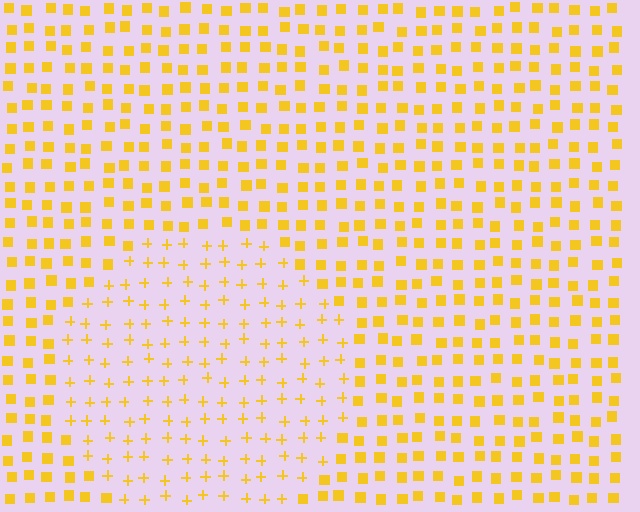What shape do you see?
I see a circle.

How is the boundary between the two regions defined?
The boundary is defined by a change in element shape: plus signs inside vs. squares outside. All elements share the same color and spacing.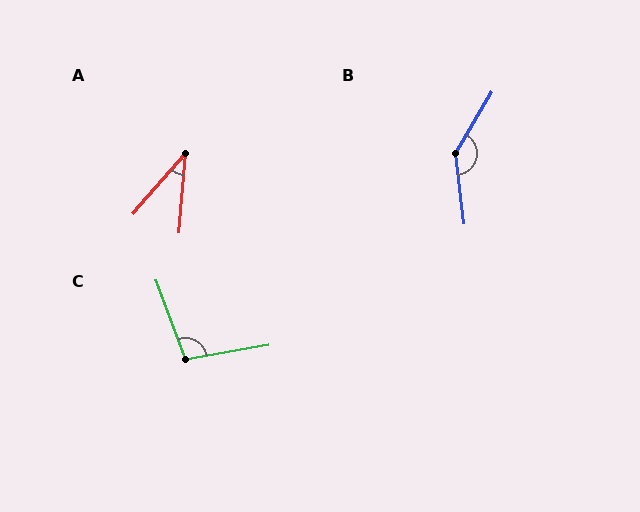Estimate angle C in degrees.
Approximately 100 degrees.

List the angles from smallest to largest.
A (37°), C (100°), B (142°).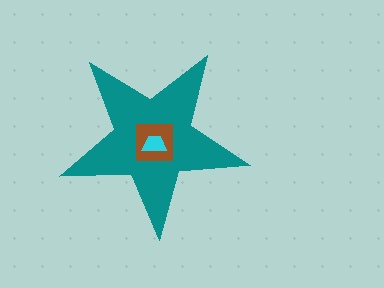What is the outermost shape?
The teal star.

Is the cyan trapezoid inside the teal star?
Yes.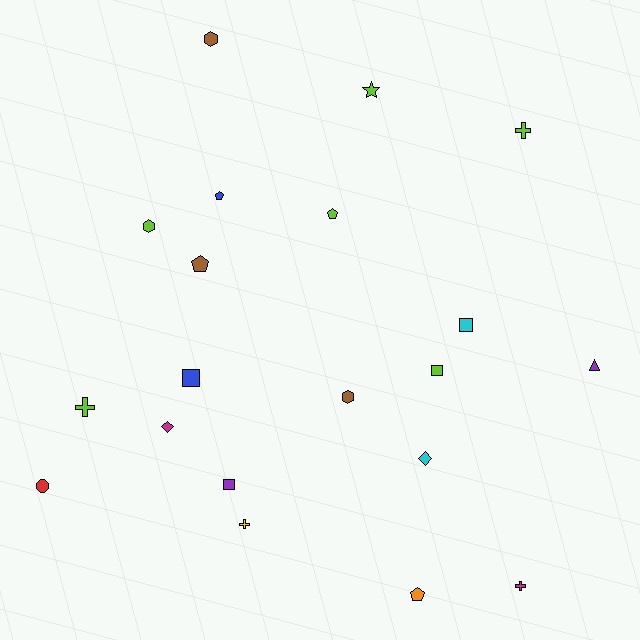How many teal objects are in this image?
There are no teal objects.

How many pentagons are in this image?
There are 4 pentagons.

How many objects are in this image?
There are 20 objects.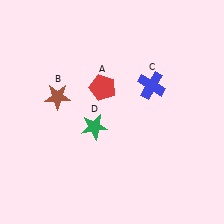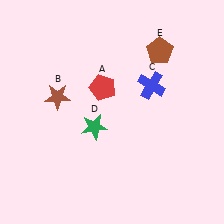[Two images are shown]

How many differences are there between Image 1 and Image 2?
There is 1 difference between the two images.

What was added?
A brown pentagon (E) was added in Image 2.